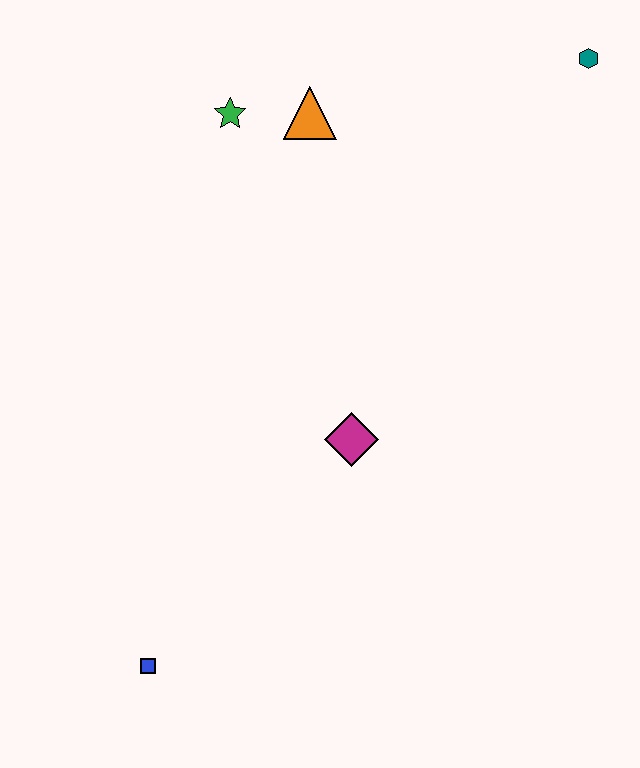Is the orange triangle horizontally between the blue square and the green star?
No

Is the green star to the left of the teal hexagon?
Yes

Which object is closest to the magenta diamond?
The blue square is closest to the magenta diamond.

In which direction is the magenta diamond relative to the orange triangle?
The magenta diamond is below the orange triangle.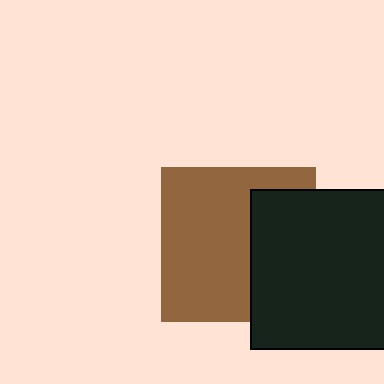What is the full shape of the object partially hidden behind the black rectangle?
The partially hidden object is a brown square.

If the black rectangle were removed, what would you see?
You would see the complete brown square.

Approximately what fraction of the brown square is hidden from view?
Roughly 37% of the brown square is hidden behind the black rectangle.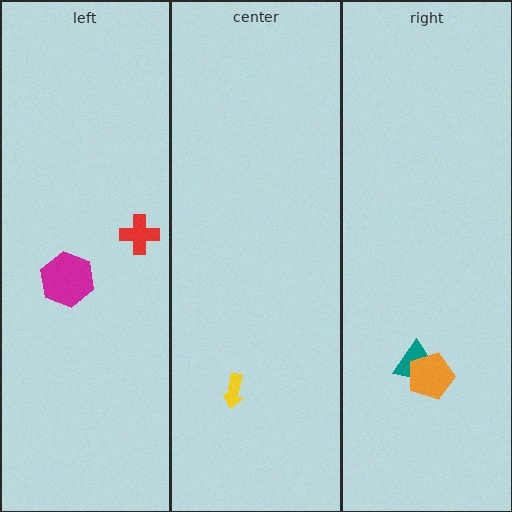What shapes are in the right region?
The teal trapezoid, the orange pentagon.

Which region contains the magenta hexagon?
The left region.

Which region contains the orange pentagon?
The right region.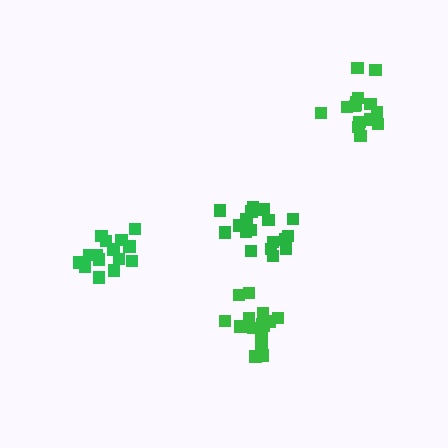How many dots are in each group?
Group 1: 16 dots, Group 2: 19 dots, Group 3: 15 dots, Group 4: 15 dots (65 total).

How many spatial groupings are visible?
There are 4 spatial groupings.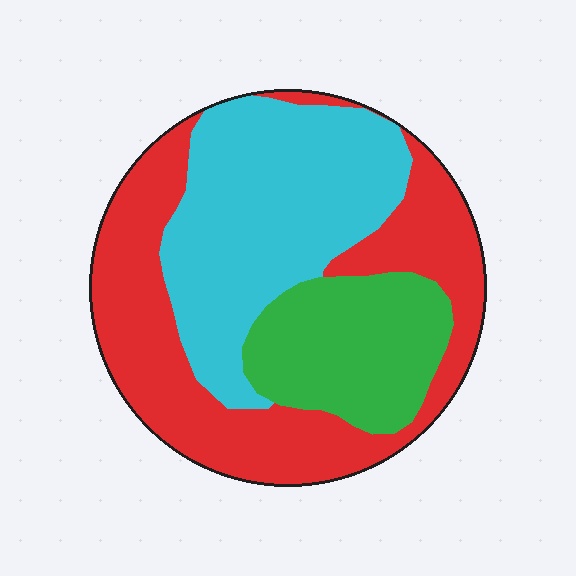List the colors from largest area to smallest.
From largest to smallest: red, cyan, green.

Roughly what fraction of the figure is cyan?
Cyan covers around 35% of the figure.